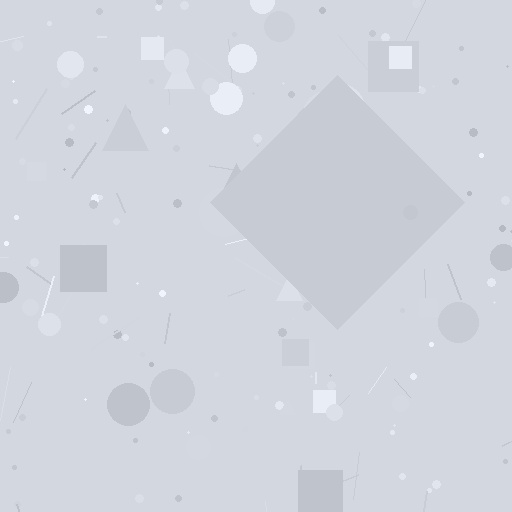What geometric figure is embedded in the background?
A diamond is embedded in the background.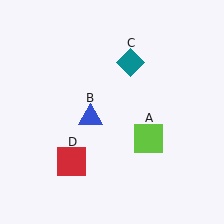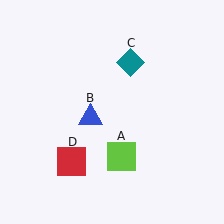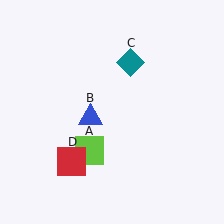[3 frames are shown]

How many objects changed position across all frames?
1 object changed position: lime square (object A).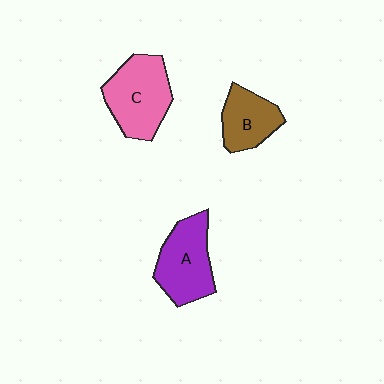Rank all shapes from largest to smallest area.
From largest to smallest: C (pink), A (purple), B (brown).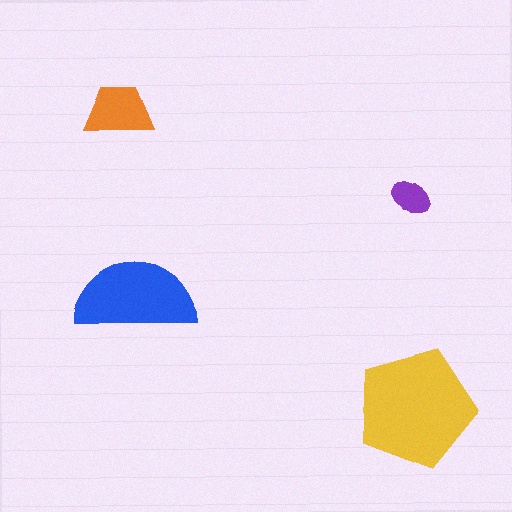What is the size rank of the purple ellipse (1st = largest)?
4th.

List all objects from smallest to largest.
The purple ellipse, the orange trapezoid, the blue semicircle, the yellow pentagon.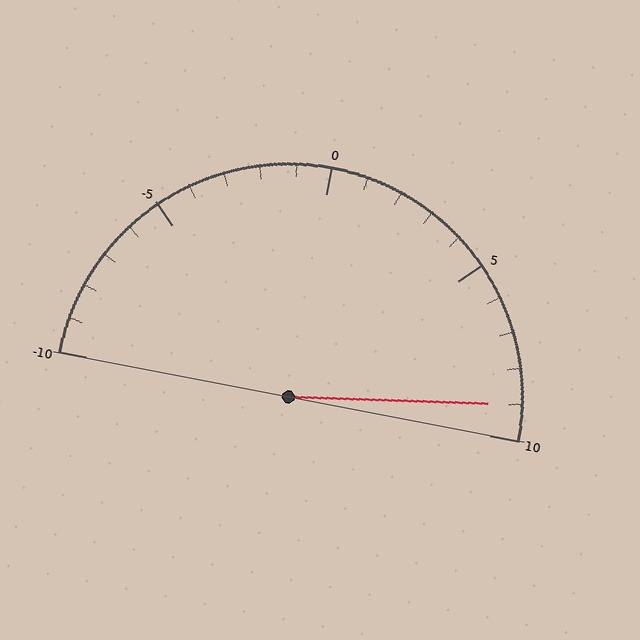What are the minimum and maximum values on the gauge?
The gauge ranges from -10 to 10.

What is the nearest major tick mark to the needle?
The nearest major tick mark is 10.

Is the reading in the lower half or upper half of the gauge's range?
The reading is in the upper half of the range (-10 to 10).